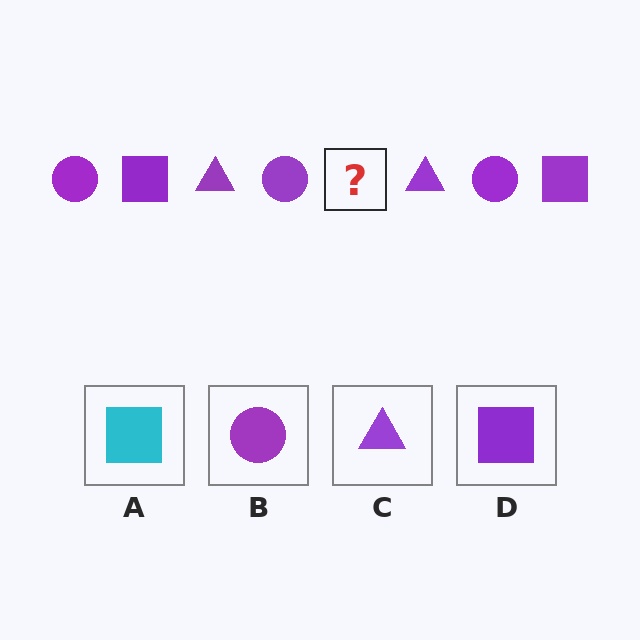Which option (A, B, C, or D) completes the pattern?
D.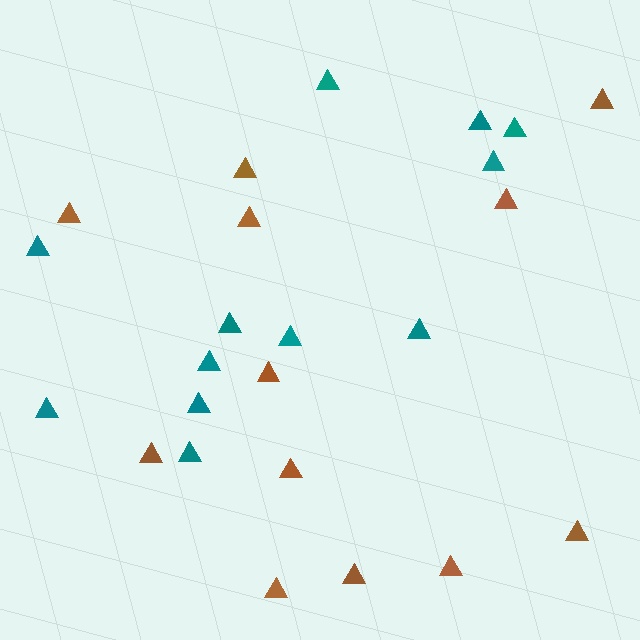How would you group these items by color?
There are 2 groups: one group of brown triangles (12) and one group of teal triangles (12).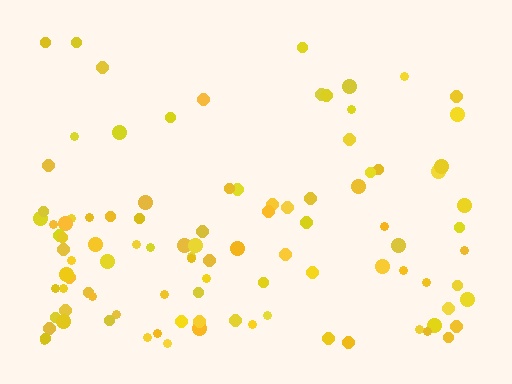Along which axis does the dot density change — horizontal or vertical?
Vertical.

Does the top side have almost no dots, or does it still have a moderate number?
Still a moderate number, just noticeably fewer than the bottom.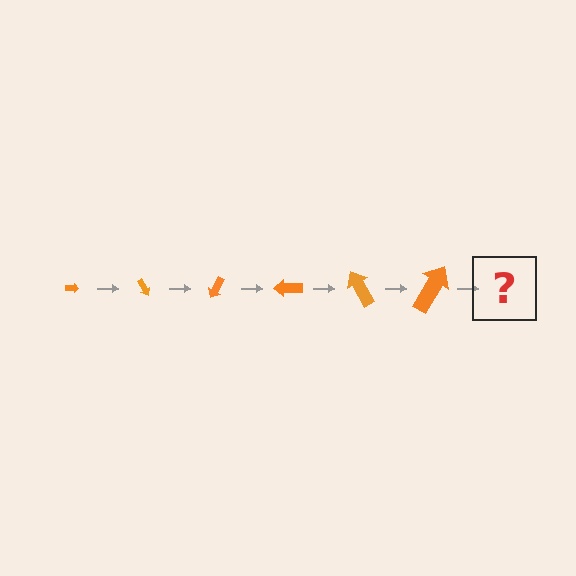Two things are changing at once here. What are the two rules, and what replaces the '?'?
The two rules are that the arrow grows larger each step and it rotates 60 degrees each step. The '?' should be an arrow, larger than the previous one and rotated 360 degrees from the start.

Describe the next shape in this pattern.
It should be an arrow, larger than the previous one and rotated 360 degrees from the start.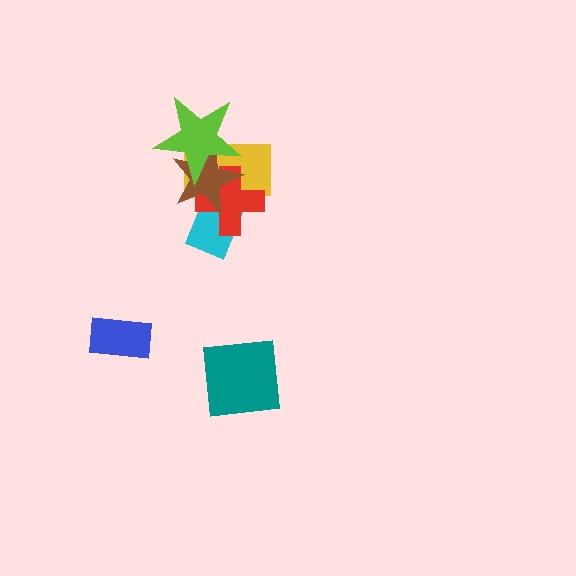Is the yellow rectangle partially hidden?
Yes, it is partially covered by another shape.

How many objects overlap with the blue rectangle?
0 objects overlap with the blue rectangle.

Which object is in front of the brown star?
The lime star is in front of the brown star.